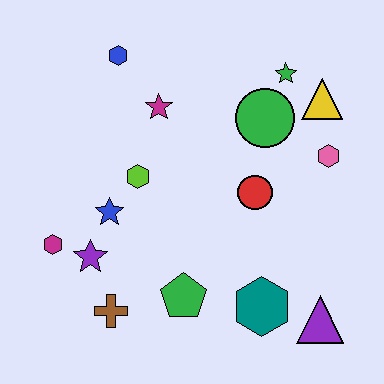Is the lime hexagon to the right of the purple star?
Yes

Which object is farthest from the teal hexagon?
The blue hexagon is farthest from the teal hexagon.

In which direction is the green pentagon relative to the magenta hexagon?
The green pentagon is to the right of the magenta hexagon.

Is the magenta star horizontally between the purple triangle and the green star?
No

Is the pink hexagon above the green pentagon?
Yes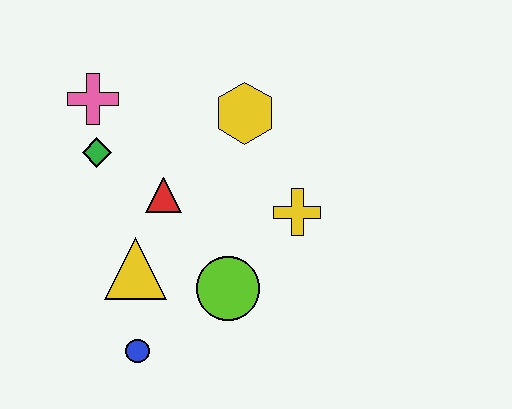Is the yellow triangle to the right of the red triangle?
No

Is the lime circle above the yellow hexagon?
No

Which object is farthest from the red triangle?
The blue circle is farthest from the red triangle.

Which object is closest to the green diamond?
The pink cross is closest to the green diamond.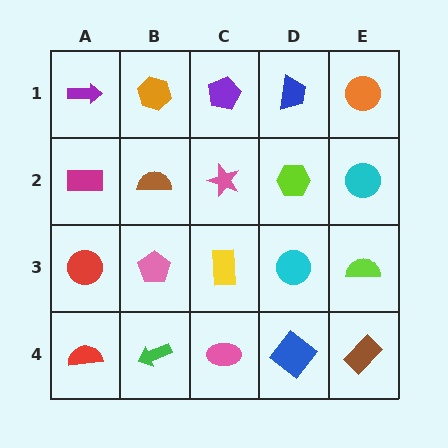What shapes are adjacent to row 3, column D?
A lime hexagon (row 2, column D), a blue diamond (row 4, column D), a yellow rectangle (row 3, column C), a lime semicircle (row 3, column E).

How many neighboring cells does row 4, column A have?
2.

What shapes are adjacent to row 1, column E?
A cyan circle (row 2, column E), a blue trapezoid (row 1, column D).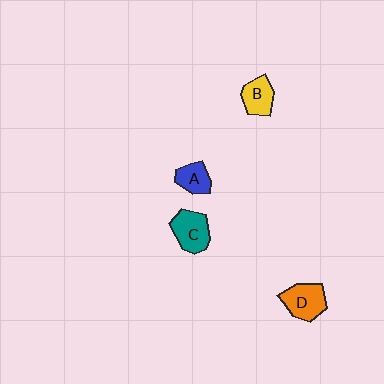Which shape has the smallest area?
Shape A (blue).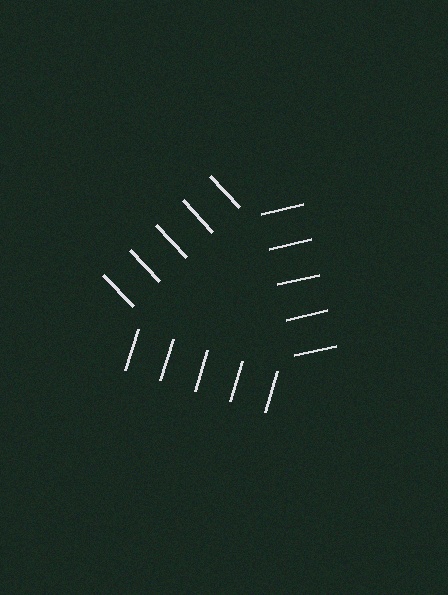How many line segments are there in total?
15 — 5 along each of the 3 edges.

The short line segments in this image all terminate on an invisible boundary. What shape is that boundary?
An illusory triangle — the line segments terminate on its edges but no continuous stroke is drawn.